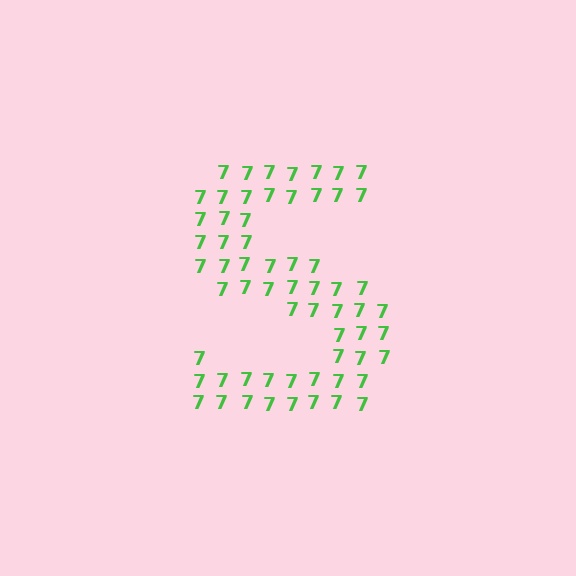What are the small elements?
The small elements are digit 7's.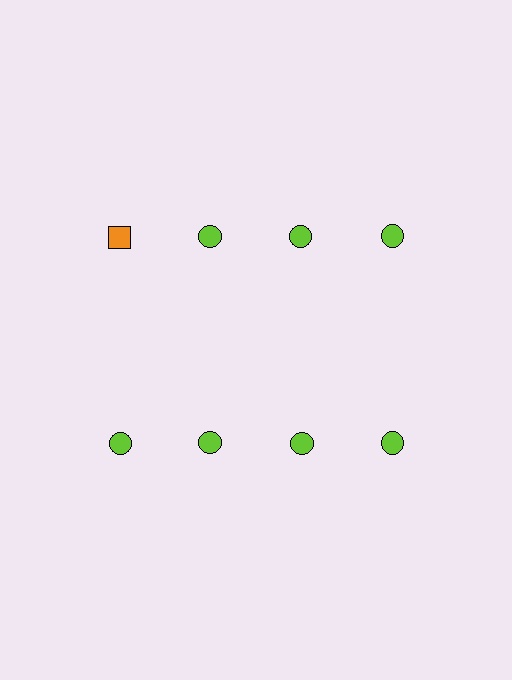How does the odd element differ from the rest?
It differs in both color (orange instead of lime) and shape (square instead of circle).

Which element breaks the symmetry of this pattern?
The orange square in the top row, leftmost column breaks the symmetry. All other shapes are lime circles.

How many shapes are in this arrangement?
There are 8 shapes arranged in a grid pattern.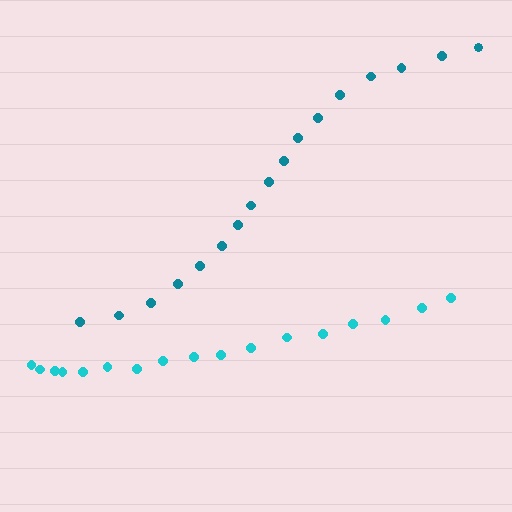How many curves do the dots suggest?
There are 2 distinct paths.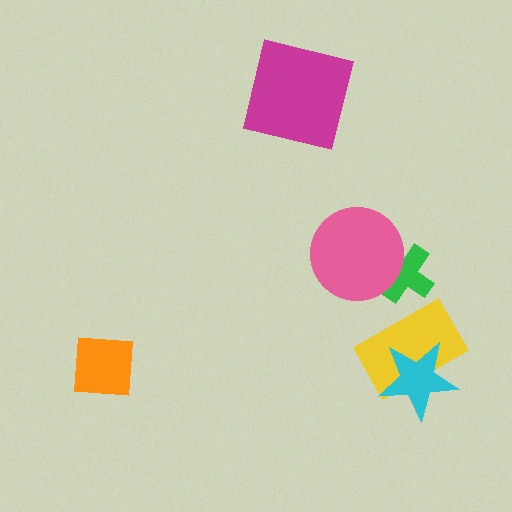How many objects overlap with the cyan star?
1 object overlaps with the cyan star.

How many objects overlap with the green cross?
1 object overlaps with the green cross.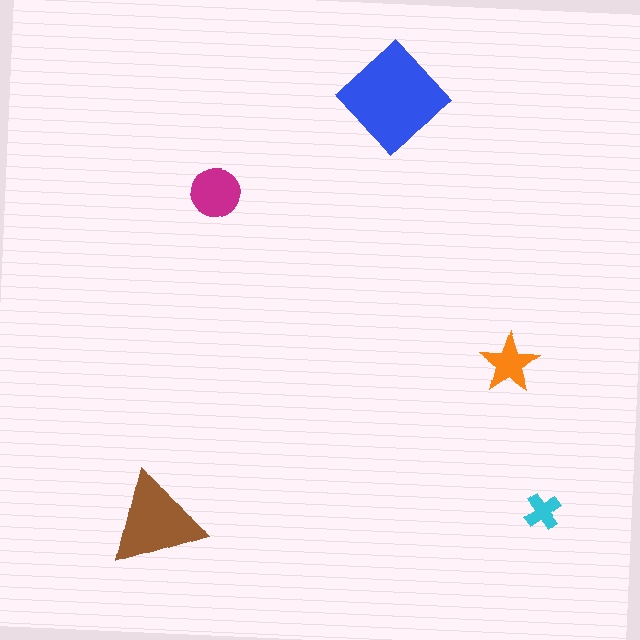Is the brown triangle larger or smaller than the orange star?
Larger.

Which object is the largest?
The blue diamond.